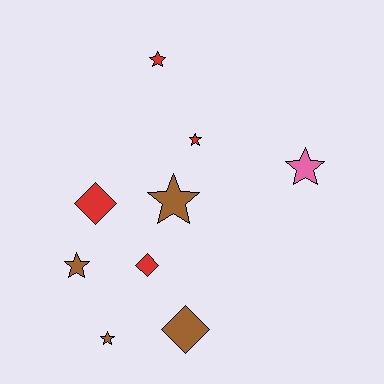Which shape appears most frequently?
Star, with 6 objects.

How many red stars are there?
There are 2 red stars.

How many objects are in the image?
There are 9 objects.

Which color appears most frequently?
Brown, with 4 objects.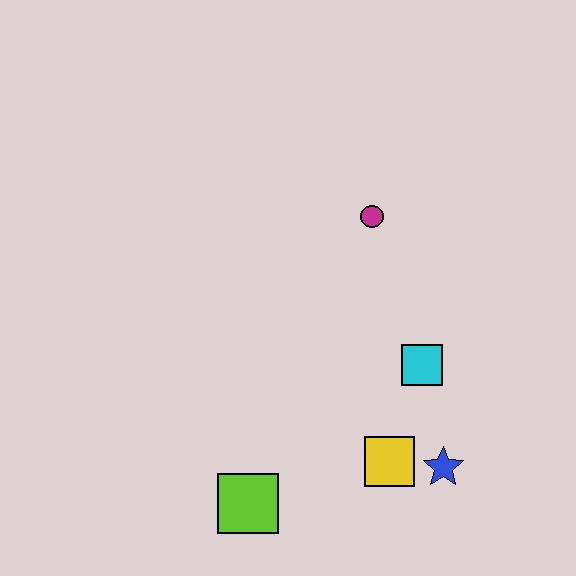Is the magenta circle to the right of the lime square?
Yes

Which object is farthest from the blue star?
The magenta circle is farthest from the blue star.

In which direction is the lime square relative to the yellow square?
The lime square is to the left of the yellow square.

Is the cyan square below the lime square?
No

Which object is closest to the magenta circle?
The cyan square is closest to the magenta circle.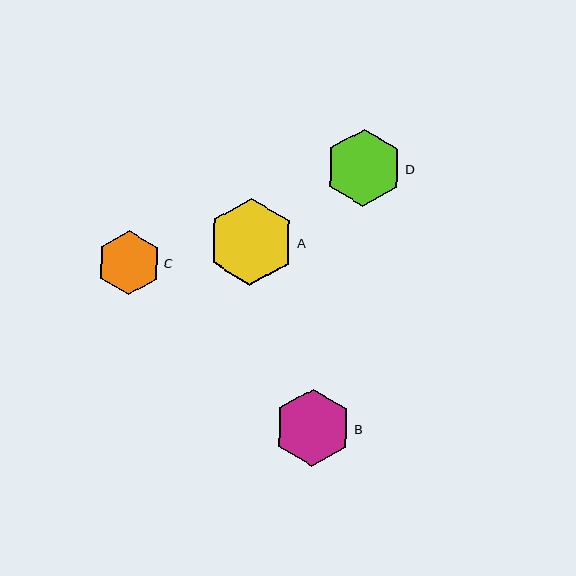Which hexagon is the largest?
Hexagon A is the largest with a size of approximately 87 pixels.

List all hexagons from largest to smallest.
From largest to smallest: A, D, B, C.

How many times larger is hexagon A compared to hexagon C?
Hexagon A is approximately 1.4 times the size of hexagon C.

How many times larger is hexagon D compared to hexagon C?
Hexagon D is approximately 1.2 times the size of hexagon C.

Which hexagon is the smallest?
Hexagon C is the smallest with a size of approximately 64 pixels.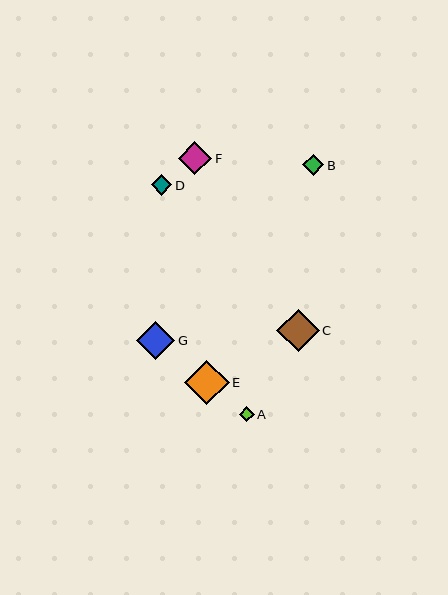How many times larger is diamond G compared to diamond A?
Diamond G is approximately 2.5 times the size of diamond A.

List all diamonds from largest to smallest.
From largest to smallest: E, C, G, F, B, D, A.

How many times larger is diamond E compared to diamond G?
Diamond E is approximately 1.2 times the size of diamond G.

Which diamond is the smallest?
Diamond A is the smallest with a size of approximately 15 pixels.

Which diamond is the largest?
Diamond E is the largest with a size of approximately 45 pixels.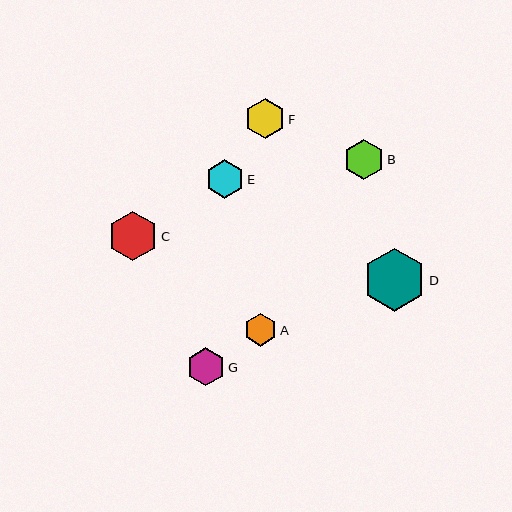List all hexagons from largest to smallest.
From largest to smallest: D, C, F, B, E, G, A.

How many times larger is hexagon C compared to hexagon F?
Hexagon C is approximately 1.2 times the size of hexagon F.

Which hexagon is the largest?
Hexagon D is the largest with a size of approximately 63 pixels.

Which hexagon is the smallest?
Hexagon A is the smallest with a size of approximately 33 pixels.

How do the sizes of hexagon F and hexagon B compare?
Hexagon F and hexagon B are approximately the same size.